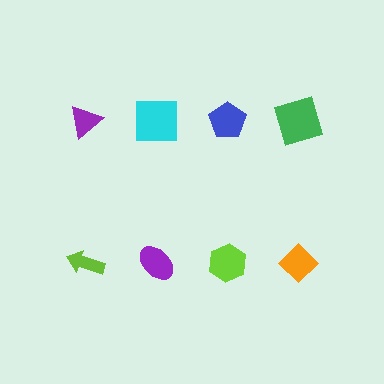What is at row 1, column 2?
A cyan square.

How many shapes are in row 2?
4 shapes.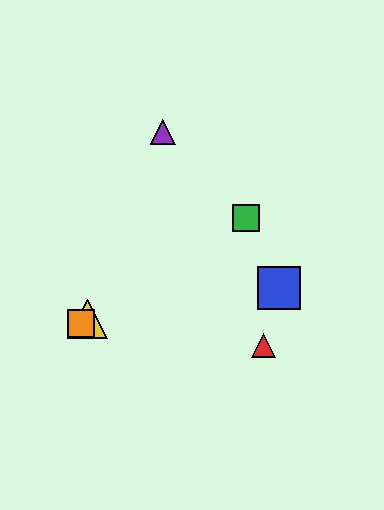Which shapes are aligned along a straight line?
The green square, the yellow triangle, the orange square are aligned along a straight line.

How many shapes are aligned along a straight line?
3 shapes (the green square, the yellow triangle, the orange square) are aligned along a straight line.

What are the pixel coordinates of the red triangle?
The red triangle is at (264, 345).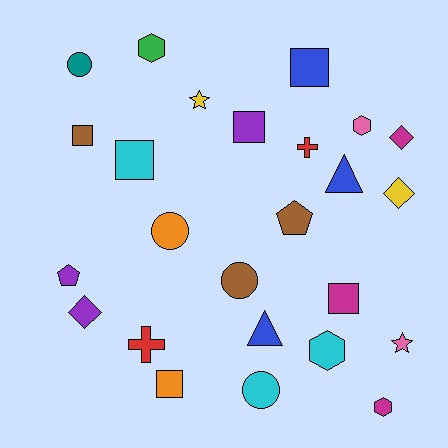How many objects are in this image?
There are 25 objects.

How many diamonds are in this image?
There are 3 diamonds.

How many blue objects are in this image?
There are 3 blue objects.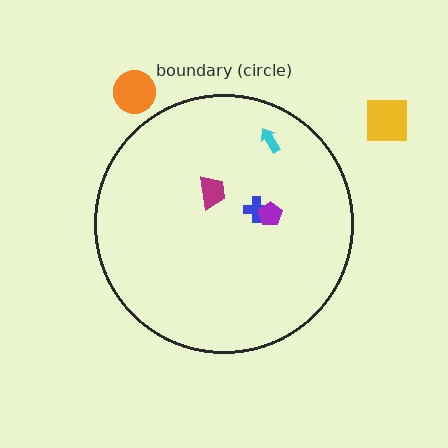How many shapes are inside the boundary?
4 inside, 2 outside.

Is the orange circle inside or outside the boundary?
Outside.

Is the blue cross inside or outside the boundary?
Inside.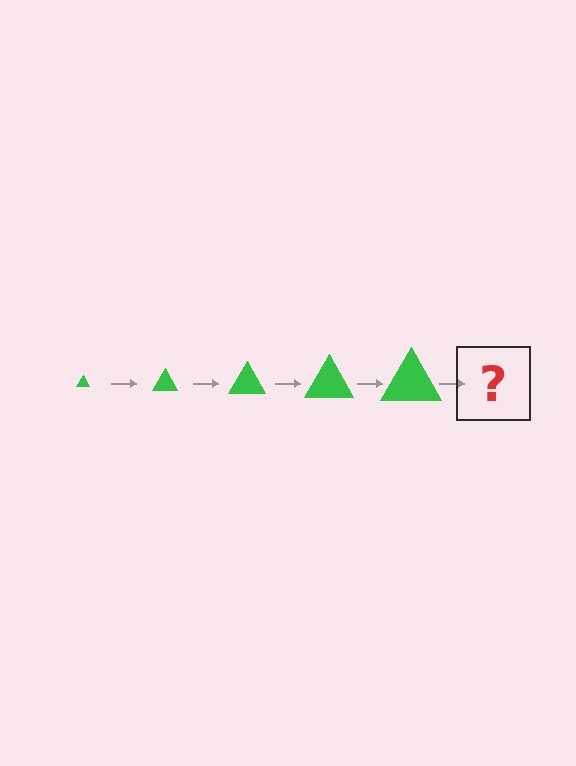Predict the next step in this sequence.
The next step is a green triangle, larger than the previous one.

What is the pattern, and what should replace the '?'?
The pattern is that the triangle gets progressively larger each step. The '?' should be a green triangle, larger than the previous one.